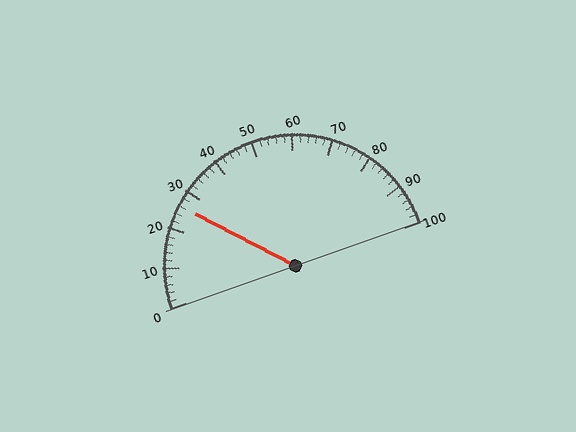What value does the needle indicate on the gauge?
The needle indicates approximately 26.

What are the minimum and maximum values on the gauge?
The gauge ranges from 0 to 100.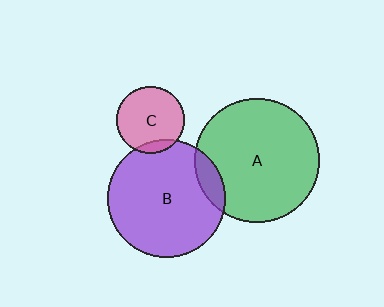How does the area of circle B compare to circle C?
Approximately 3.1 times.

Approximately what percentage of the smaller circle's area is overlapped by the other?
Approximately 10%.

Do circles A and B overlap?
Yes.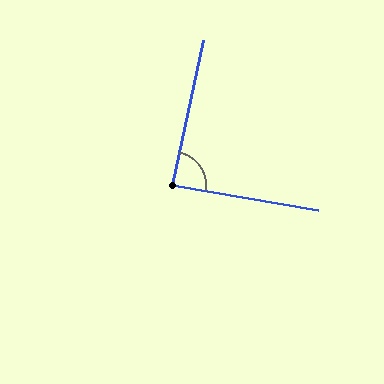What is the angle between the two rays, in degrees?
Approximately 88 degrees.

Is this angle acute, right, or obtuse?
It is approximately a right angle.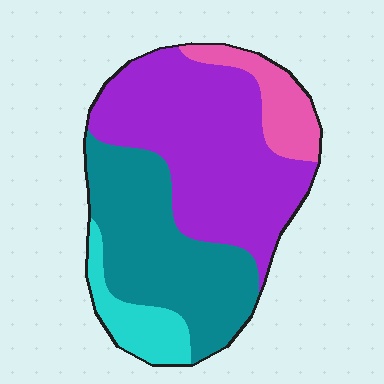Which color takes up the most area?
Purple, at roughly 45%.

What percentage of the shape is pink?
Pink takes up less than a sixth of the shape.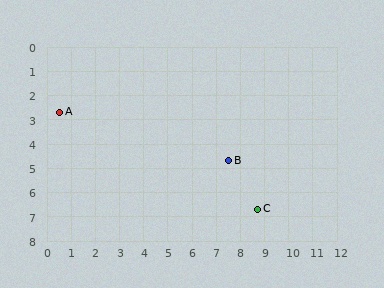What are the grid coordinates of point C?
Point C is at approximately (8.7, 6.7).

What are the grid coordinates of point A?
Point A is at approximately (0.5, 2.7).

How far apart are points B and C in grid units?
Points B and C are about 2.3 grid units apart.